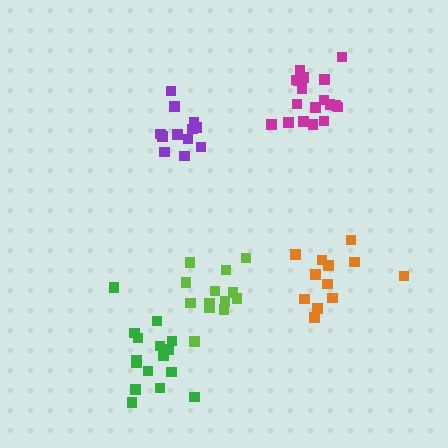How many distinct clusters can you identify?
There are 5 distinct clusters.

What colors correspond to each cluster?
The clusters are colored: orange, lime, purple, magenta, green.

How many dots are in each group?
Group 1: 12 dots, Group 2: 13 dots, Group 3: 12 dots, Group 4: 18 dots, Group 5: 16 dots (71 total).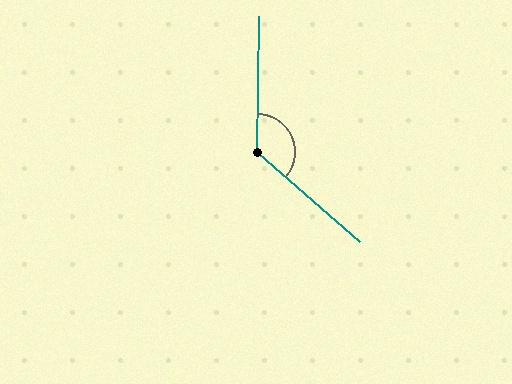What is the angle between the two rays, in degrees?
Approximately 130 degrees.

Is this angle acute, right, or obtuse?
It is obtuse.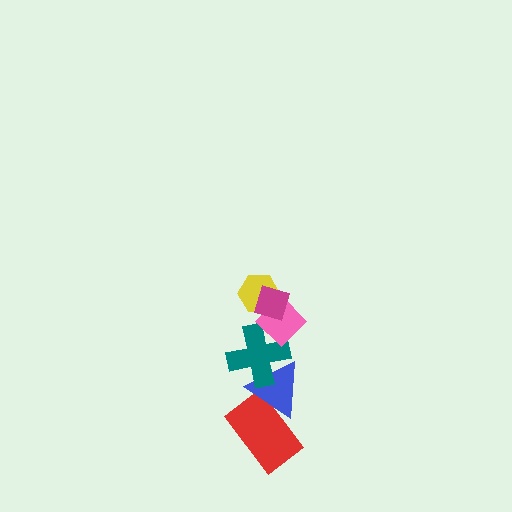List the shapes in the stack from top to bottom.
From top to bottom: the magenta diamond, the yellow hexagon, the pink diamond, the teal cross, the blue triangle, the red rectangle.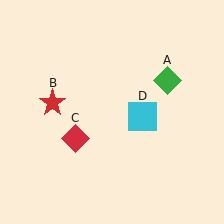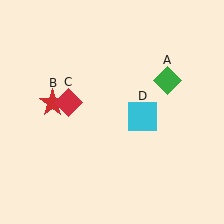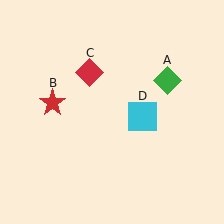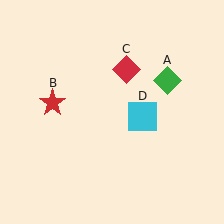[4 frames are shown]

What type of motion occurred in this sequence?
The red diamond (object C) rotated clockwise around the center of the scene.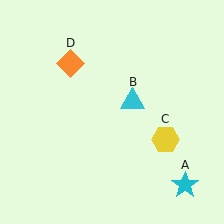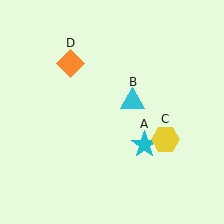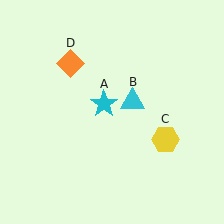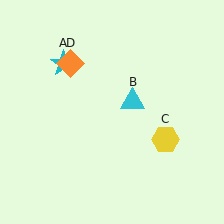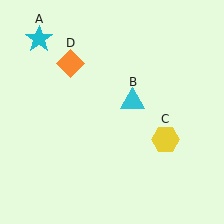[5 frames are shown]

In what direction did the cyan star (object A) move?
The cyan star (object A) moved up and to the left.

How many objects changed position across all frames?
1 object changed position: cyan star (object A).